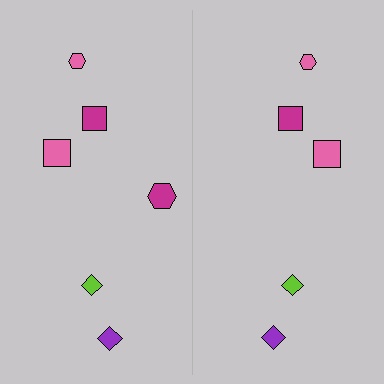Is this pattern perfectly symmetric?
No, the pattern is not perfectly symmetric. A magenta hexagon is missing from the right side.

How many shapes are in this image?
There are 11 shapes in this image.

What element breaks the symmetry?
A magenta hexagon is missing from the right side.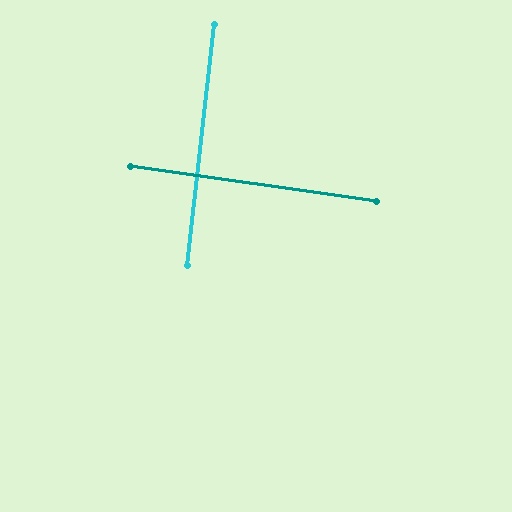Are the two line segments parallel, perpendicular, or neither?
Perpendicular — they meet at approximately 89°.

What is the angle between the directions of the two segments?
Approximately 89 degrees.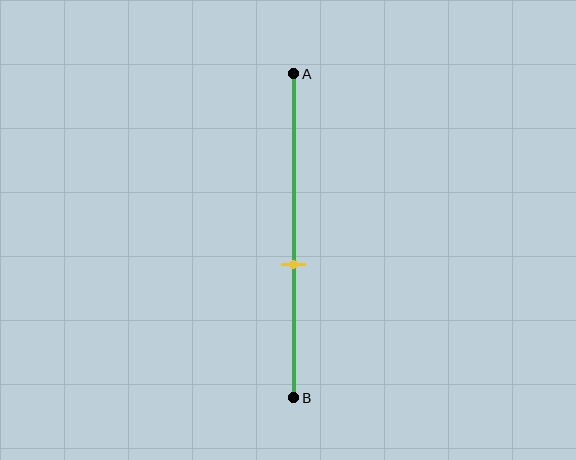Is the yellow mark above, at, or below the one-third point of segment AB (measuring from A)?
The yellow mark is below the one-third point of segment AB.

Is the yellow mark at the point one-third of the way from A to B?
No, the mark is at about 60% from A, not at the 33% one-third point.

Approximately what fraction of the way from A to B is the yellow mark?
The yellow mark is approximately 60% of the way from A to B.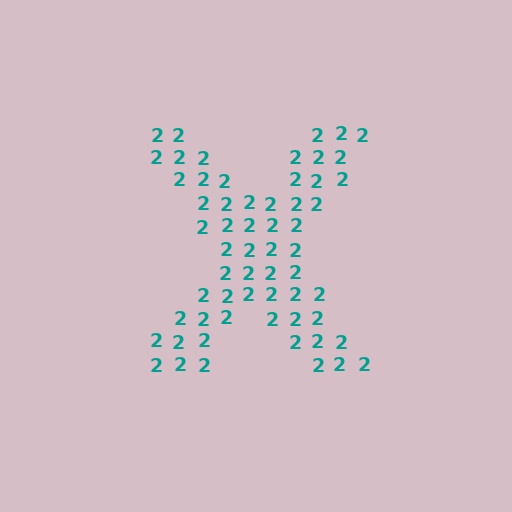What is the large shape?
The large shape is the letter X.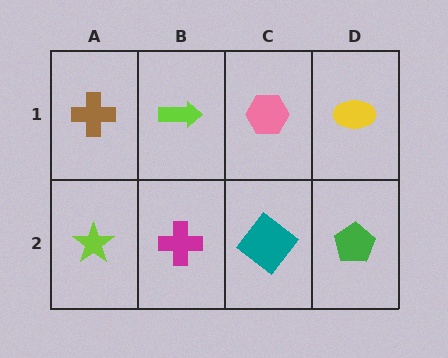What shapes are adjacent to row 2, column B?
A lime arrow (row 1, column B), a lime star (row 2, column A), a teal diamond (row 2, column C).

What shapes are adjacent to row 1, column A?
A lime star (row 2, column A), a lime arrow (row 1, column B).